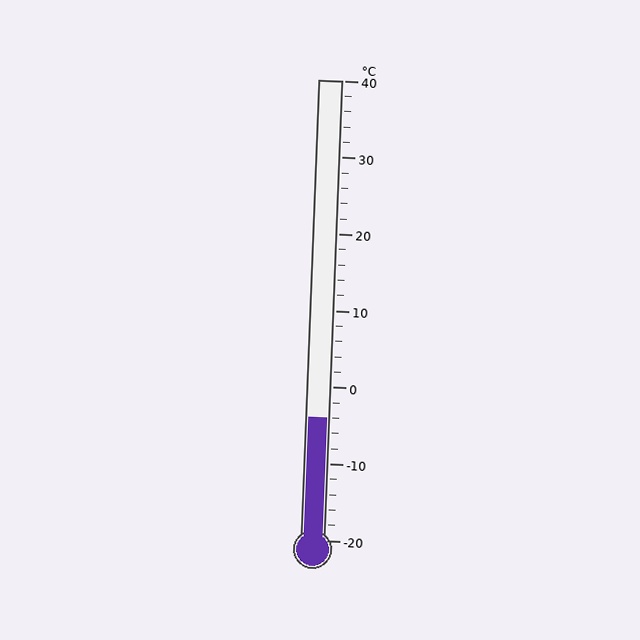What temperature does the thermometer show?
The thermometer shows approximately -4°C.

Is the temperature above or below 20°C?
The temperature is below 20°C.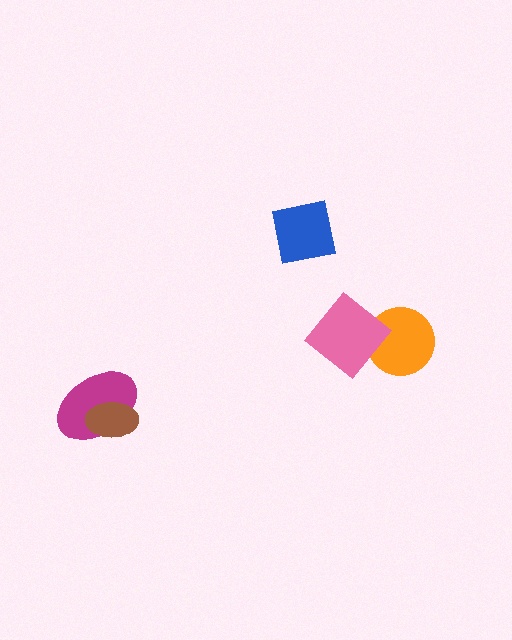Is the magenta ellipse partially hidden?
Yes, it is partially covered by another shape.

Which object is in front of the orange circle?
The pink diamond is in front of the orange circle.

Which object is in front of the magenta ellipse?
The brown ellipse is in front of the magenta ellipse.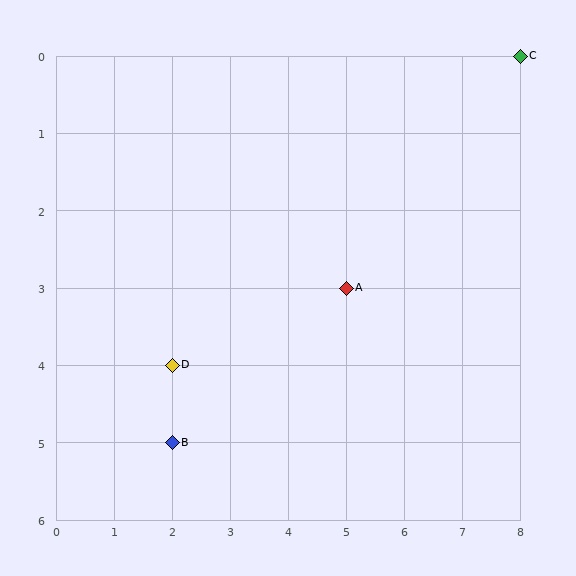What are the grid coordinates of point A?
Point A is at grid coordinates (5, 3).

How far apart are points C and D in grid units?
Points C and D are 6 columns and 4 rows apart (about 7.2 grid units diagonally).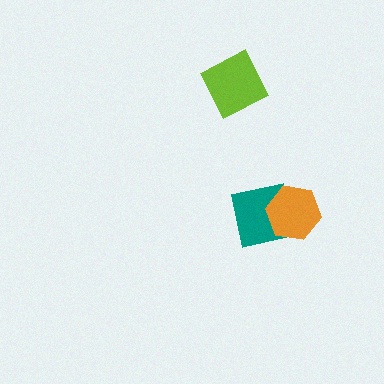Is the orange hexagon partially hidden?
No, no other shape covers it.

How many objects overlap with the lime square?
0 objects overlap with the lime square.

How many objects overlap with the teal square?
1 object overlaps with the teal square.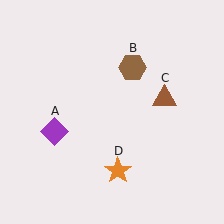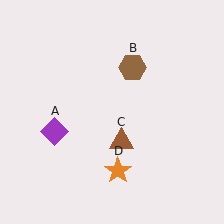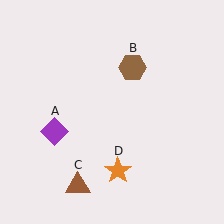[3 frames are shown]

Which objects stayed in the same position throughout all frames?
Purple diamond (object A) and brown hexagon (object B) and orange star (object D) remained stationary.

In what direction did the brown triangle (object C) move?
The brown triangle (object C) moved down and to the left.